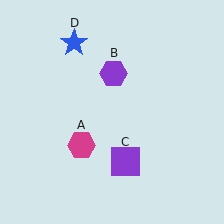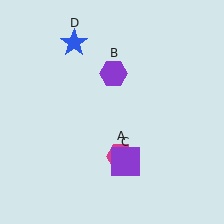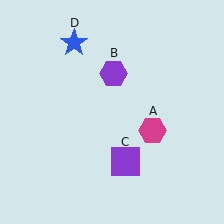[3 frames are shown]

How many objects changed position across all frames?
1 object changed position: magenta hexagon (object A).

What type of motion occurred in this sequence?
The magenta hexagon (object A) rotated counterclockwise around the center of the scene.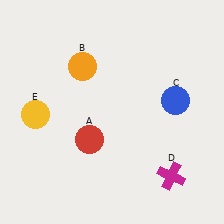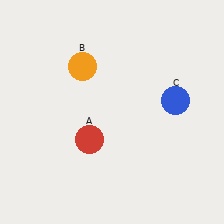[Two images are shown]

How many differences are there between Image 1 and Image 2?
There are 2 differences between the two images.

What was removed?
The magenta cross (D), the yellow circle (E) were removed in Image 2.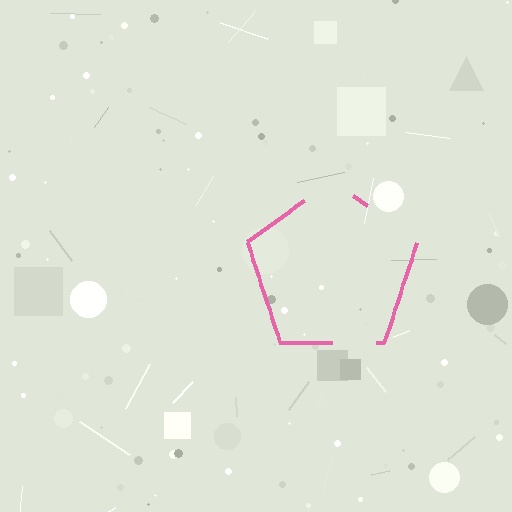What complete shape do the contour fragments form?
The contour fragments form a pentagon.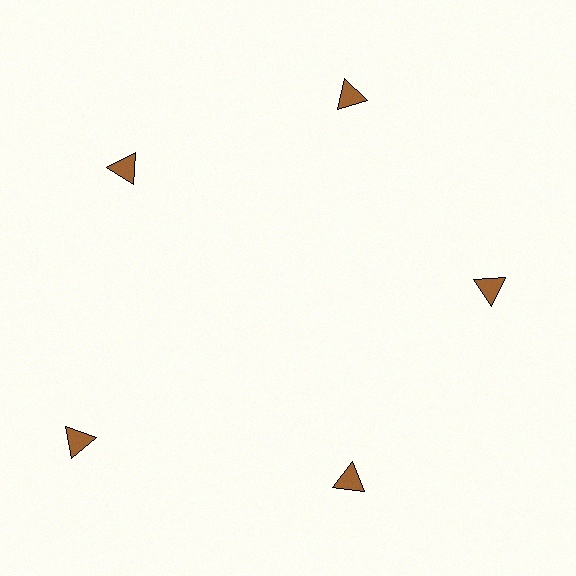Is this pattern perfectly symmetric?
No. The 5 brown triangles are arranged in a ring, but one element near the 8 o'clock position is pushed outward from the center, breaking the 5-fold rotational symmetry.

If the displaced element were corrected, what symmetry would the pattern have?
It would have 5-fold rotational symmetry — the pattern would map onto itself every 72 degrees.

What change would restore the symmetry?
The symmetry would be restored by moving it inward, back onto the ring so that all 5 triangles sit at equal angles and equal distance from the center.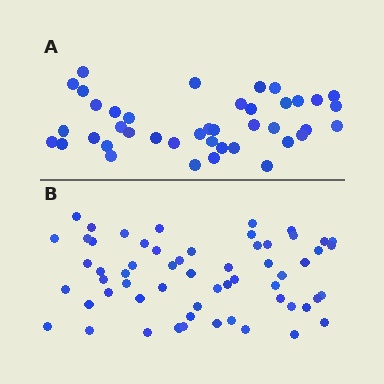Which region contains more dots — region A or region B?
Region B (the bottom region) has more dots.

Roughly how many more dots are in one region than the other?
Region B has approximately 20 more dots than region A.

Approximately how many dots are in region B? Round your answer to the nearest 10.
About 60 dots. (The exact count is 59, which rounds to 60.)